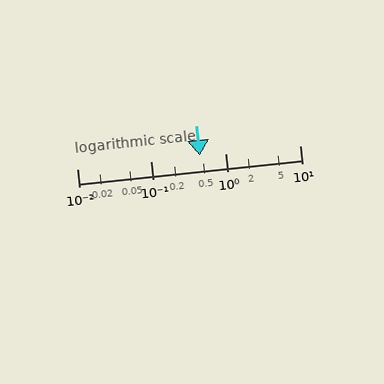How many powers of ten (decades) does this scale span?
The scale spans 3 decades, from 0.01 to 10.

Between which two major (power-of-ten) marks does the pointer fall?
The pointer is between 0.1 and 1.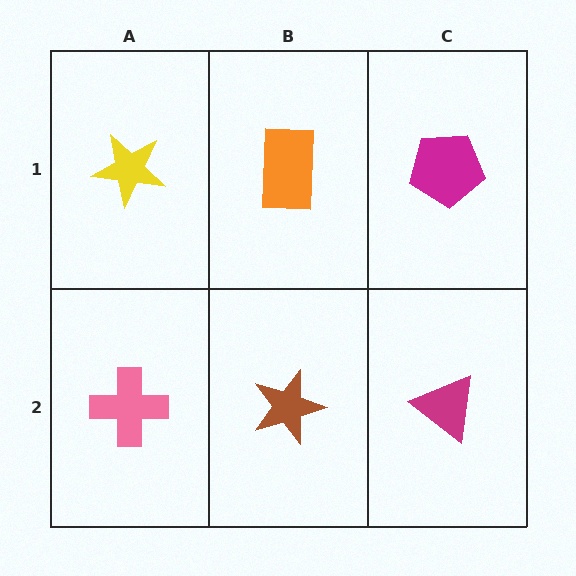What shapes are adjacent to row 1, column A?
A pink cross (row 2, column A), an orange rectangle (row 1, column B).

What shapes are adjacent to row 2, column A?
A yellow star (row 1, column A), a brown star (row 2, column B).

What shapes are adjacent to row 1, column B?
A brown star (row 2, column B), a yellow star (row 1, column A), a magenta pentagon (row 1, column C).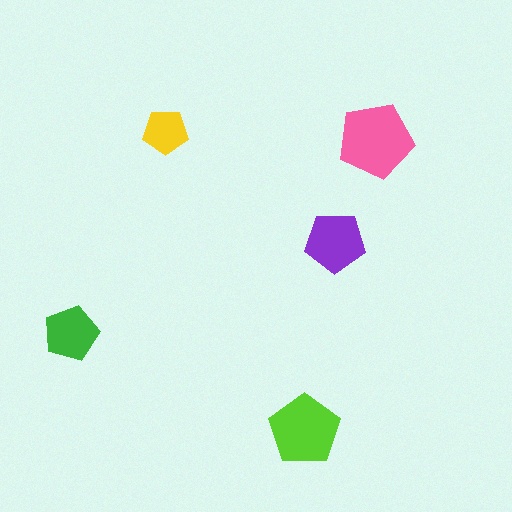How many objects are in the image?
There are 5 objects in the image.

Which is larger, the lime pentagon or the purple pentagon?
The lime one.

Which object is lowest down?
The lime pentagon is bottommost.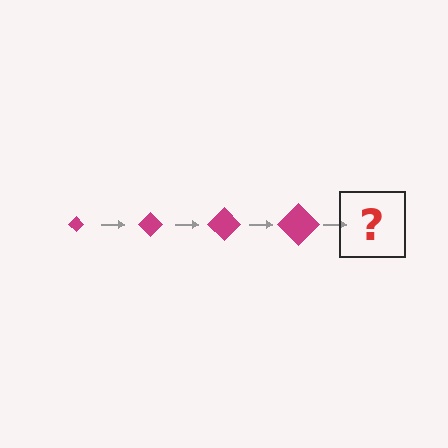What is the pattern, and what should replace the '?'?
The pattern is that the diamond gets progressively larger each step. The '?' should be a magenta diamond, larger than the previous one.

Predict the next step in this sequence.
The next step is a magenta diamond, larger than the previous one.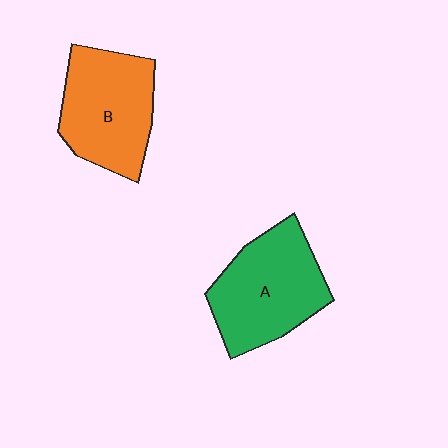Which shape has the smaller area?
Shape B (orange).